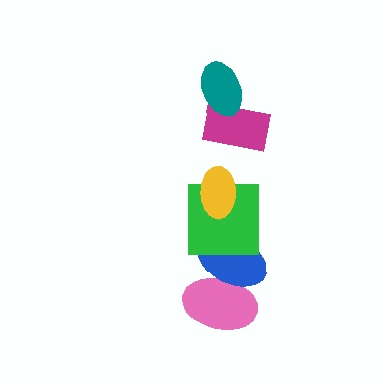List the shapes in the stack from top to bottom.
From top to bottom: the teal ellipse, the magenta rectangle, the yellow ellipse, the green square, the blue ellipse, the pink ellipse.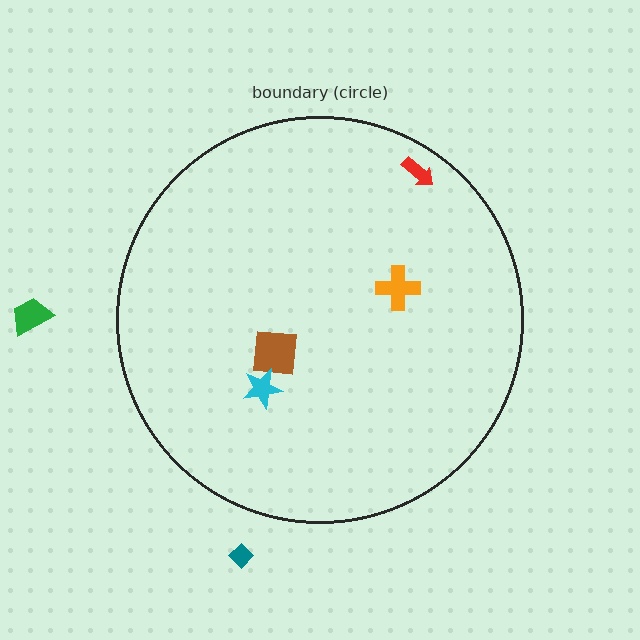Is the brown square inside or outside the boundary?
Inside.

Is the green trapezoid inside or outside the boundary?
Outside.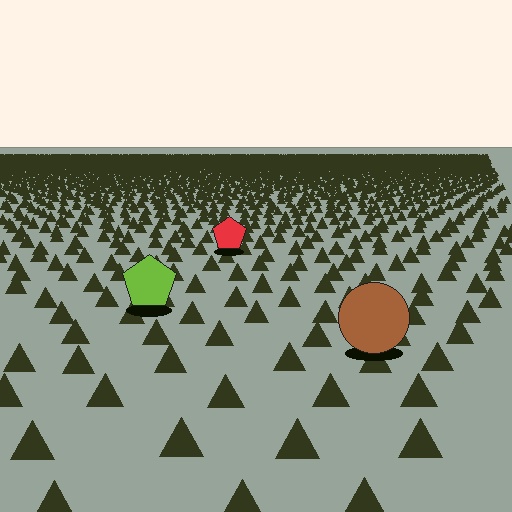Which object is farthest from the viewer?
The red pentagon is farthest from the viewer. It appears smaller and the ground texture around it is denser.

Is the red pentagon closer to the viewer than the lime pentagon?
No. The lime pentagon is closer — you can tell from the texture gradient: the ground texture is coarser near it.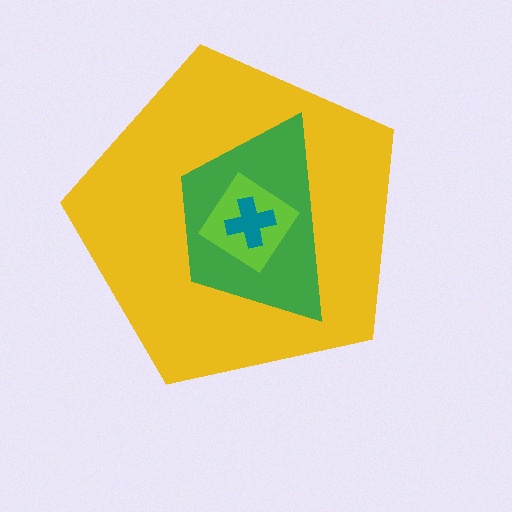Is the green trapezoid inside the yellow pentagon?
Yes.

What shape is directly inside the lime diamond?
The teal cross.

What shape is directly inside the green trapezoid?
The lime diamond.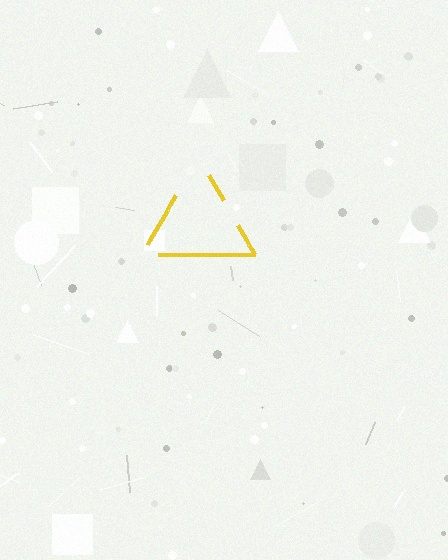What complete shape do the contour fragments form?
The contour fragments form a triangle.